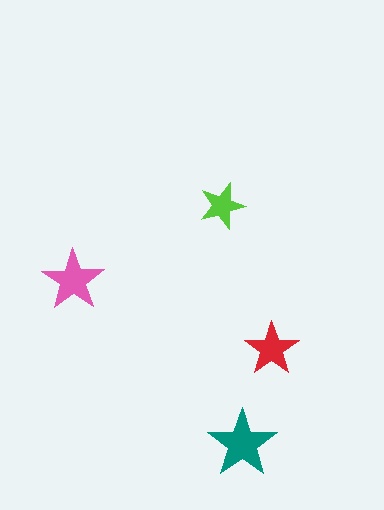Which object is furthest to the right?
The red star is rightmost.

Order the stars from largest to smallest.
the teal one, the pink one, the red one, the lime one.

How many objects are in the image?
There are 4 objects in the image.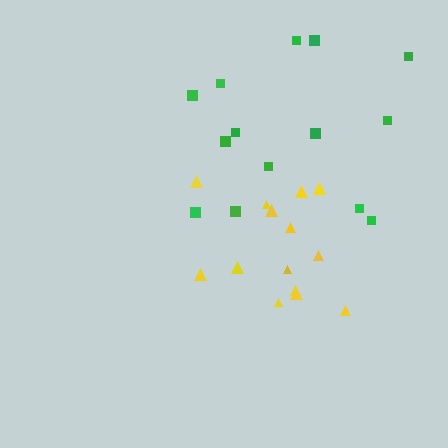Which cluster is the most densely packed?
Yellow.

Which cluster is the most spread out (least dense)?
Green.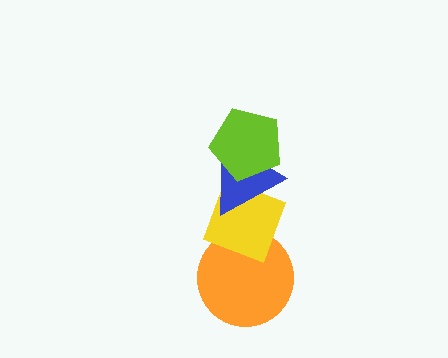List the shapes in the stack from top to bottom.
From top to bottom: the lime pentagon, the blue triangle, the yellow diamond, the orange circle.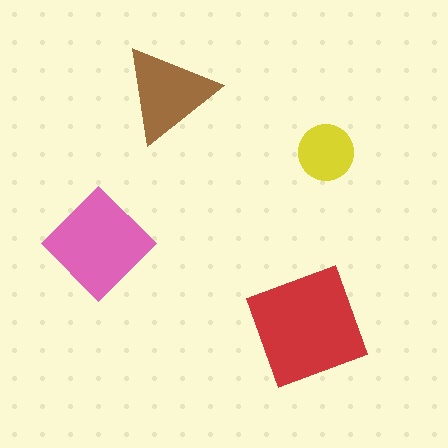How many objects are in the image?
There are 4 objects in the image.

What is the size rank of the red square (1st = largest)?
1st.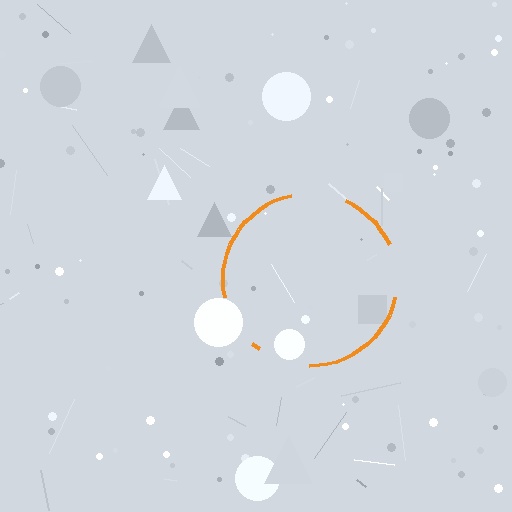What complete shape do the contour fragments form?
The contour fragments form a circle.